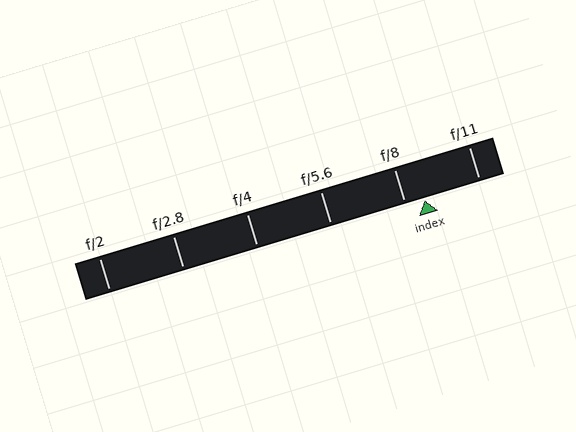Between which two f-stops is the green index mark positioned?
The index mark is between f/8 and f/11.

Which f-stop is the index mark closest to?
The index mark is closest to f/8.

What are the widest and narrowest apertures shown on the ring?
The widest aperture shown is f/2 and the narrowest is f/11.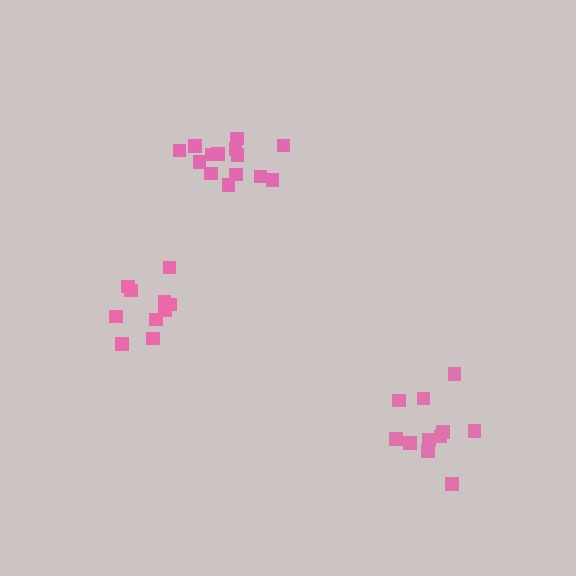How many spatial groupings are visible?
There are 3 spatial groupings.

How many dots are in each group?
Group 1: 11 dots, Group 2: 14 dots, Group 3: 10 dots (35 total).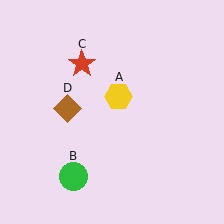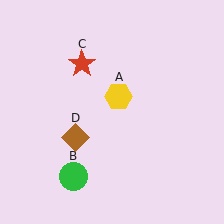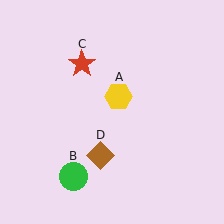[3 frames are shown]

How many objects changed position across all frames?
1 object changed position: brown diamond (object D).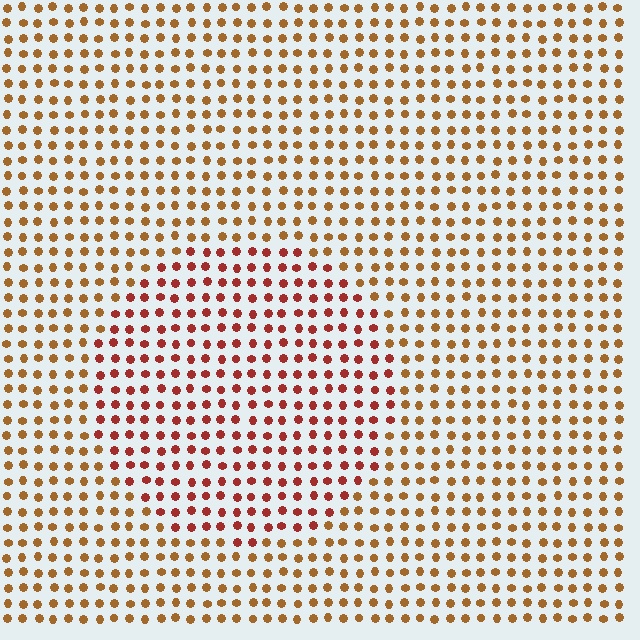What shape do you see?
I see a circle.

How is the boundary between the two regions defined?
The boundary is defined purely by a slight shift in hue (about 31 degrees). Spacing, size, and orientation are identical on both sides.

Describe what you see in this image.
The image is filled with small brown elements in a uniform arrangement. A circle-shaped region is visible where the elements are tinted to a slightly different hue, forming a subtle color boundary.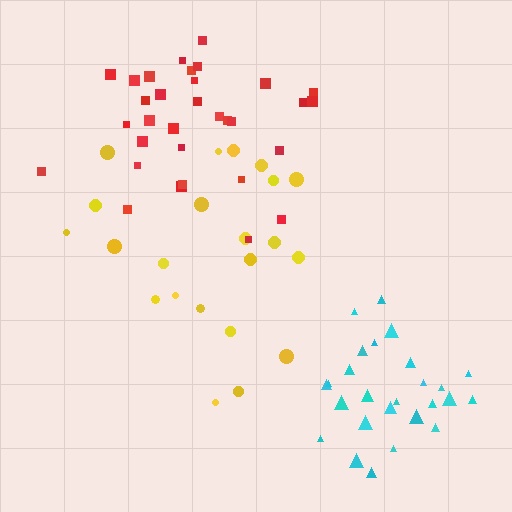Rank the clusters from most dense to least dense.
cyan, red, yellow.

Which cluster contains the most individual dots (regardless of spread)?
Red (32).